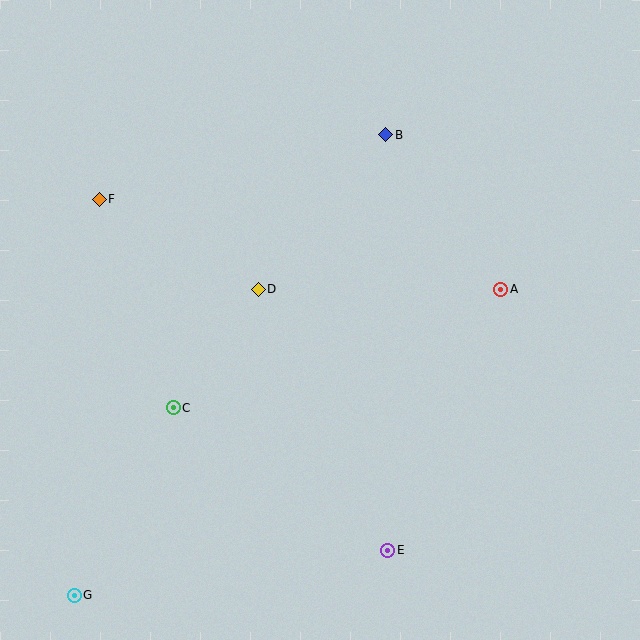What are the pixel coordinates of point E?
Point E is at (388, 550).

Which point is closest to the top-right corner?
Point B is closest to the top-right corner.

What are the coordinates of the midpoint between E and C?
The midpoint between E and C is at (281, 479).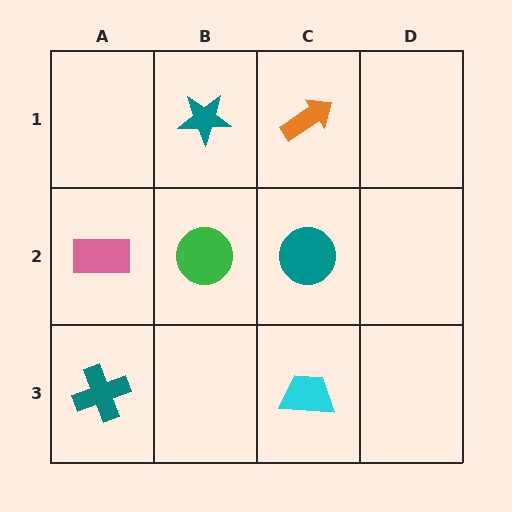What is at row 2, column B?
A green circle.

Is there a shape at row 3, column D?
No, that cell is empty.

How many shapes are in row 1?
2 shapes.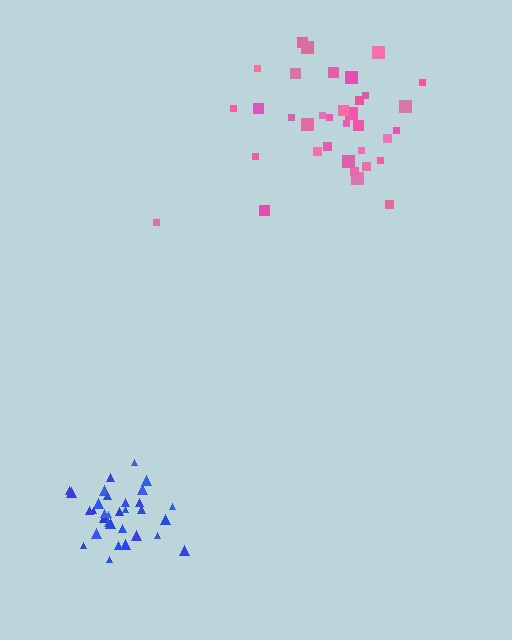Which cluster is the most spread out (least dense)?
Pink.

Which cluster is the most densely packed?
Blue.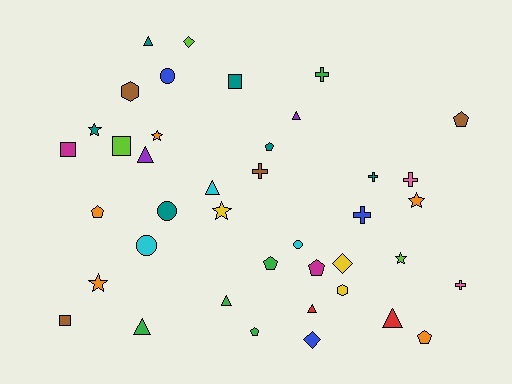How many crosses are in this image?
There are 6 crosses.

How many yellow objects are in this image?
There are 3 yellow objects.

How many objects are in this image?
There are 40 objects.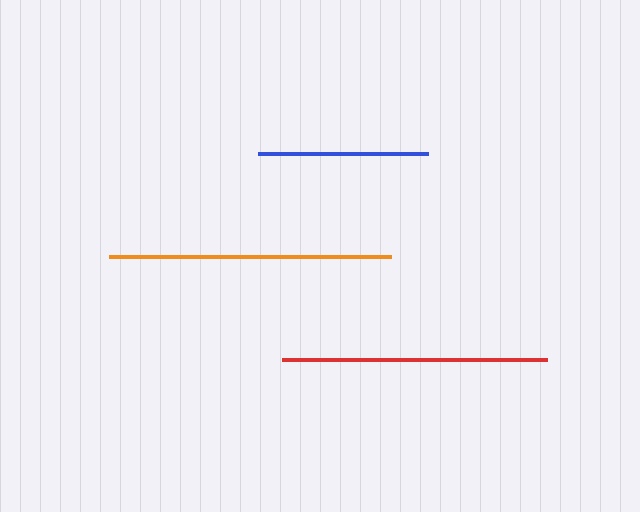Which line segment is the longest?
The orange line is the longest at approximately 282 pixels.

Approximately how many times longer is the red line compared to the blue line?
The red line is approximately 1.6 times the length of the blue line.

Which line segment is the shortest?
The blue line is the shortest at approximately 169 pixels.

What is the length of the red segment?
The red segment is approximately 265 pixels long.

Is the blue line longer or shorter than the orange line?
The orange line is longer than the blue line.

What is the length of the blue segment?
The blue segment is approximately 169 pixels long.